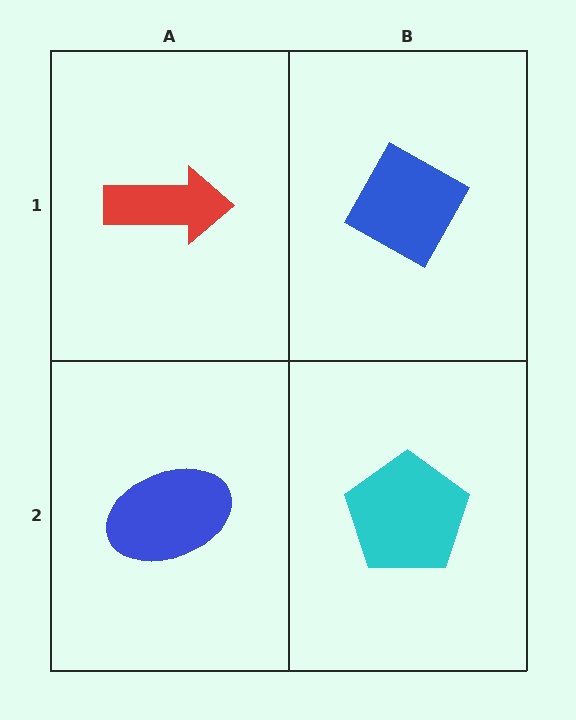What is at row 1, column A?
A red arrow.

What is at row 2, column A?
A blue ellipse.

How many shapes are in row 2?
2 shapes.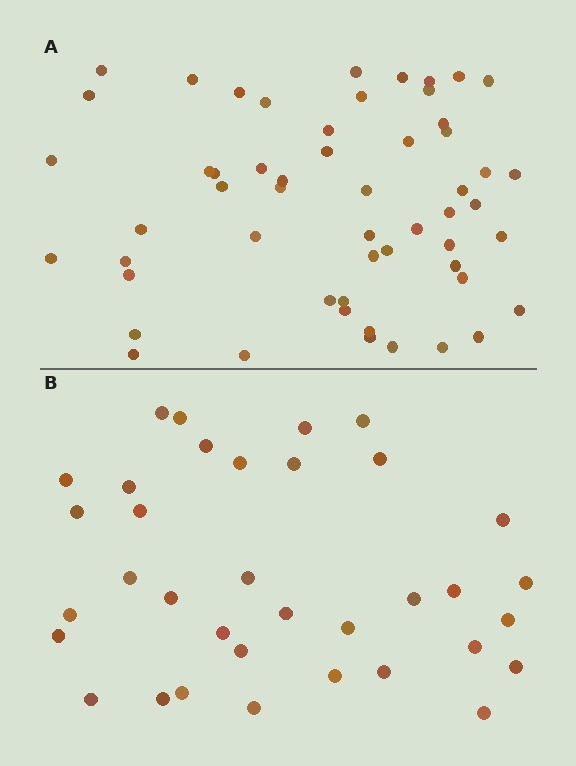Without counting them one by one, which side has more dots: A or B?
Region A (the top region) has more dots.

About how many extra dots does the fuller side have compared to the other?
Region A has approximately 20 more dots than region B.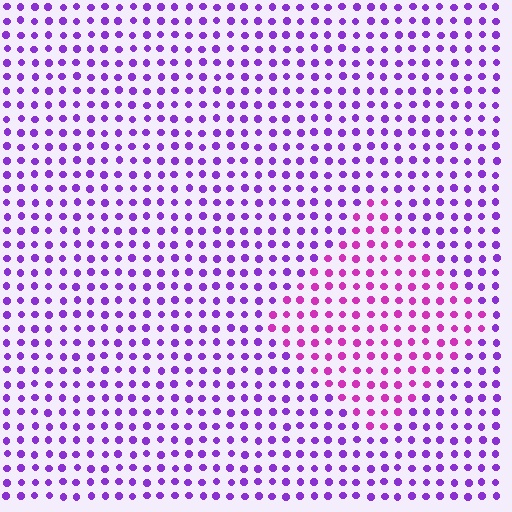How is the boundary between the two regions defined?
The boundary is defined purely by a slight shift in hue (about 36 degrees). Spacing, size, and orientation are identical on both sides.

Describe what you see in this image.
The image is filled with small purple elements in a uniform arrangement. A diamond-shaped region is visible where the elements are tinted to a slightly different hue, forming a subtle color boundary.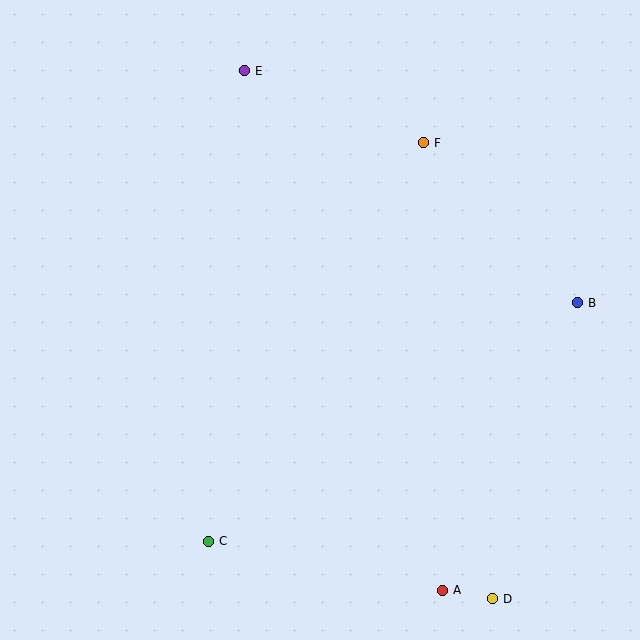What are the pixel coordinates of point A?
Point A is at (442, 590).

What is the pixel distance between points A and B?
The distance between A and B is 317 pixels.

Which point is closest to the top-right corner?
Point F is closest to the top-right corner.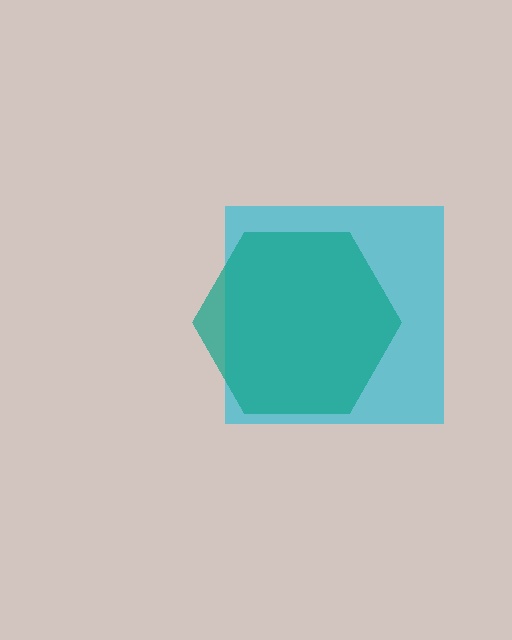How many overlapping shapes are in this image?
There are 2 overlapping shapes in the image.